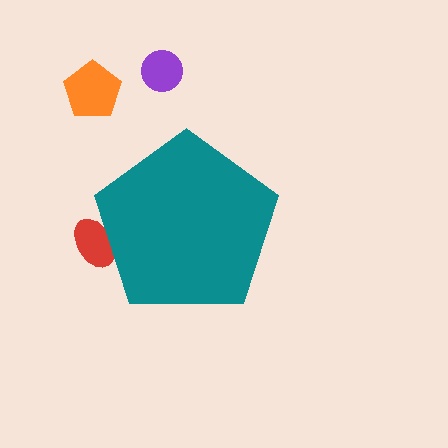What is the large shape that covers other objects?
A teal pentagon.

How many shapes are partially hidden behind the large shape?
1 shape is partially hidden.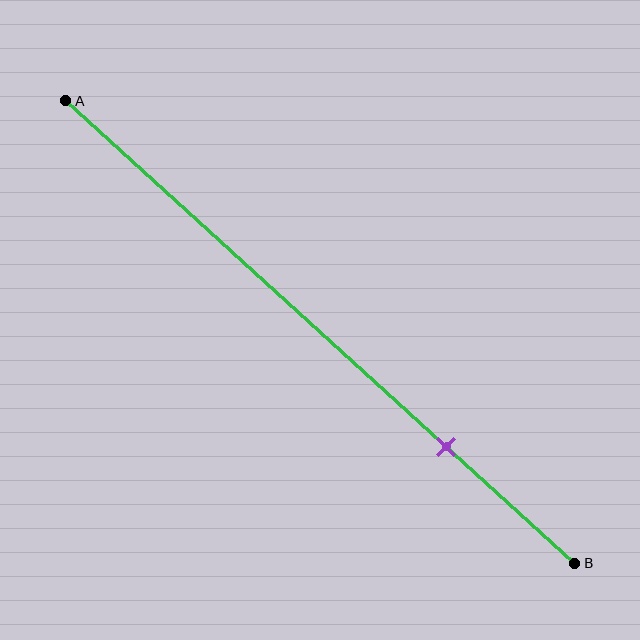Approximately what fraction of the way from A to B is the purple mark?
The purple mark is approximately 75% of the way from A to B.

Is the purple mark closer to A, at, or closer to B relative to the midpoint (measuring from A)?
The purple mark is closer to point B than the midpoint of segment AB.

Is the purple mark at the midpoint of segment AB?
No, the mark is at about 75% from A, not at the 50% midpoint.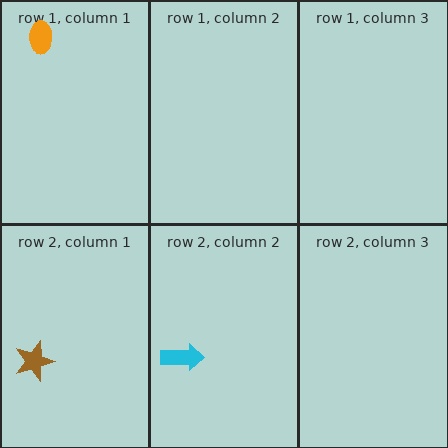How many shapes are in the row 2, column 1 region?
1.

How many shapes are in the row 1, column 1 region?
1.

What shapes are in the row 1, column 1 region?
The orange ellipse.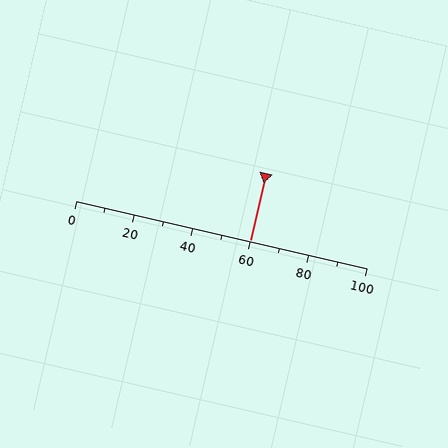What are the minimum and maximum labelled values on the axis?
The axis runs from 0 to 100.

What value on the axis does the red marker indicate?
The marker indicates approximately 60.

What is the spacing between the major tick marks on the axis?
The major ticks are spaced 20 apart.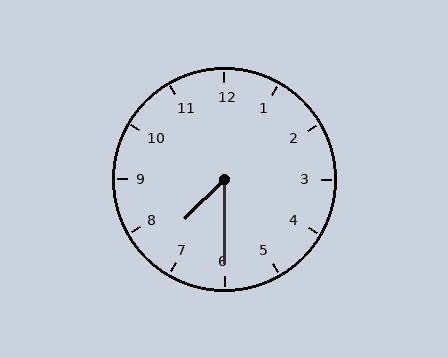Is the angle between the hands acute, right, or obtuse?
It is acute.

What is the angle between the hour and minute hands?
Approximately 45 degrees.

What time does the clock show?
7:30.